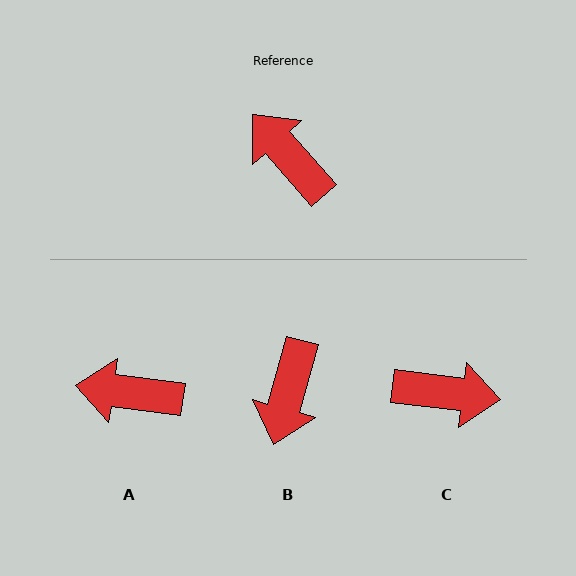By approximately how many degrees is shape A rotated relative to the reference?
Approximately 41 degrees counter-clockwise.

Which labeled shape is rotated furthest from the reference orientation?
C, about 139 degrees away.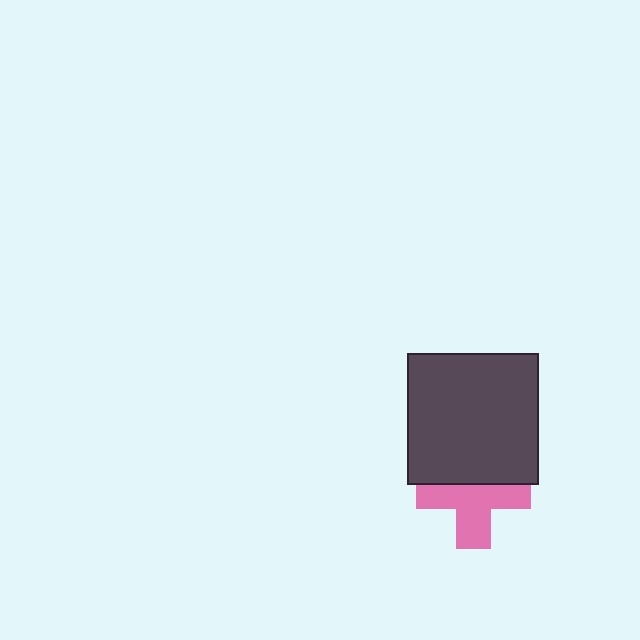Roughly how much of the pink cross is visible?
About half of it is visible (roughly 60%).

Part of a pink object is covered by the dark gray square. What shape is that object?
It is a cross.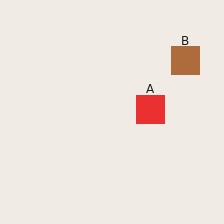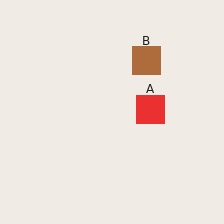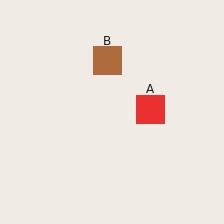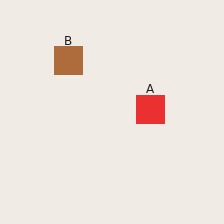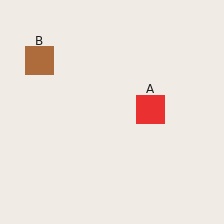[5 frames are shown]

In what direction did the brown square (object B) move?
The brown square (object B) moved left.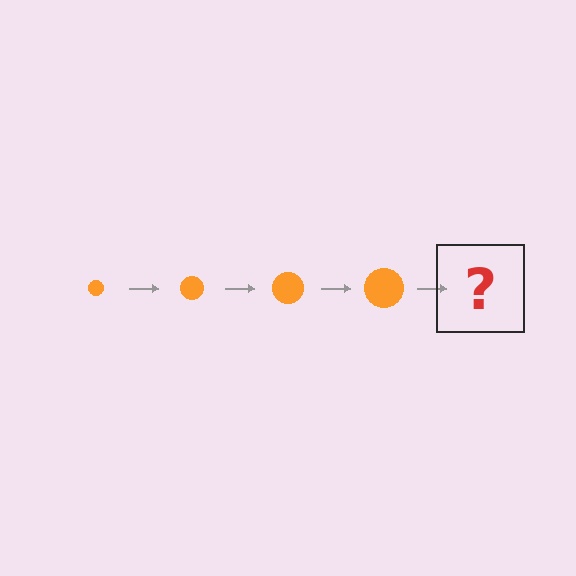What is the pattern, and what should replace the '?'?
The pattern is that the circle gets progressively larger each step. The '?' should be an orange circle, larger than the previous one.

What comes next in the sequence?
The next element should be an orange circle, larger than the previous one.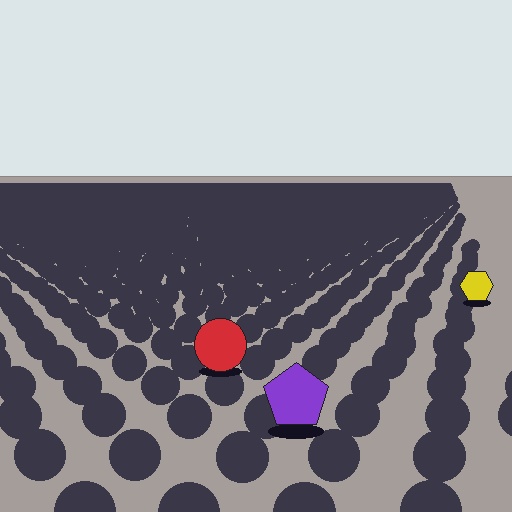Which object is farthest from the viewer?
The yellow hexagon is farthest from the viewer. It appears smaller and the ground texture around it is denser.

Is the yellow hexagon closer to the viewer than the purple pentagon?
No. The purple pentagon is closer — you can tell from the texture gradient: the ground texture is coarser near it.